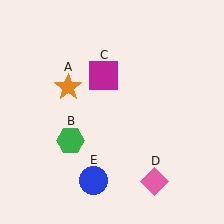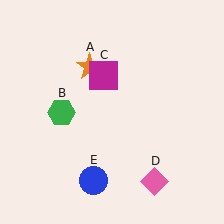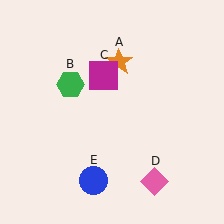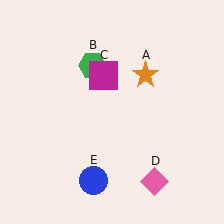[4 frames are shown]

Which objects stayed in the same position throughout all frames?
Magenta square (object C) and pink diamond (object D) and blue circle (object E) remained stationary.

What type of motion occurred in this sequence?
The orange star (object A), green hexagon (object B) rotated clockwise around the center of the scene.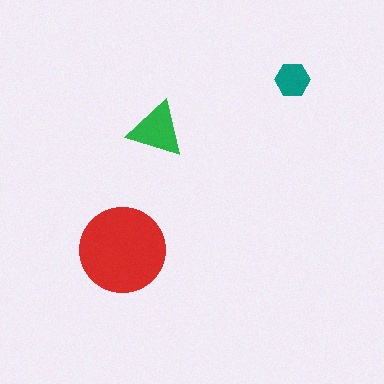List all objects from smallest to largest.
The teal hexagon, the green triangle, the red circle.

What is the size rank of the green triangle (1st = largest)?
2nd.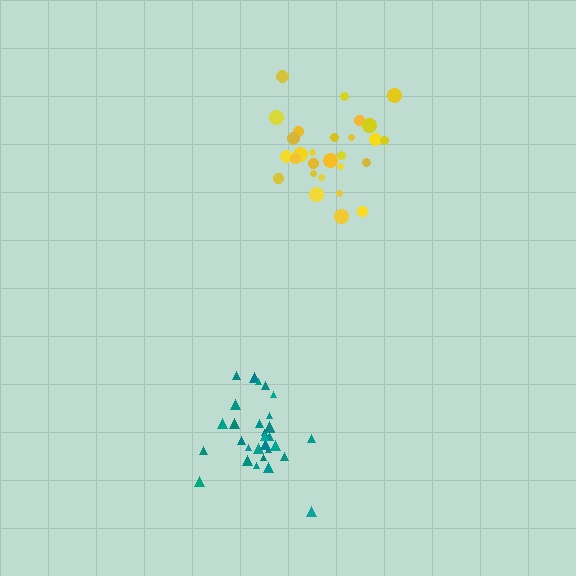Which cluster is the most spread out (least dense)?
Yellow.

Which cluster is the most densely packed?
Teal.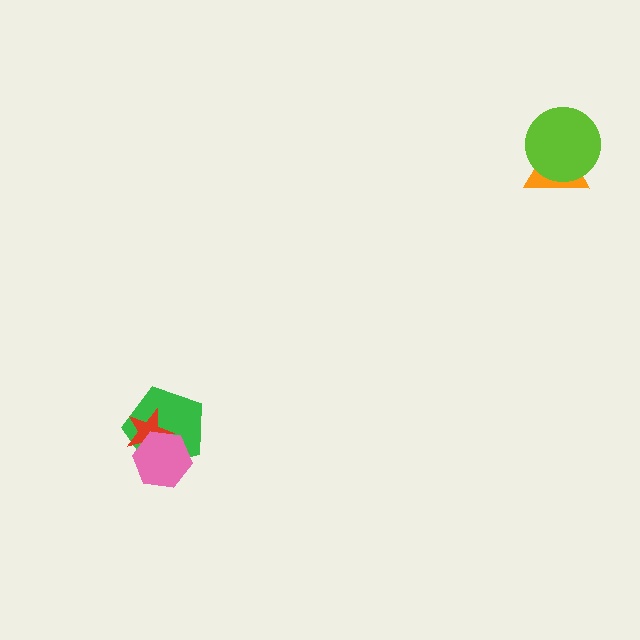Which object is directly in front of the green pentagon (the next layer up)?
The red star is directly in front of the green pentagon.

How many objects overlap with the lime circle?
1 object overlaps with the lime circle.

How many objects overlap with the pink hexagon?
2 objects overlap with the pink hexagon.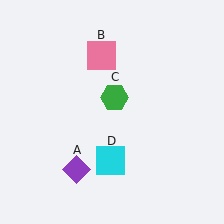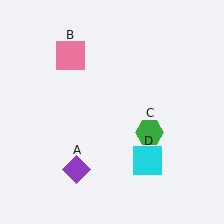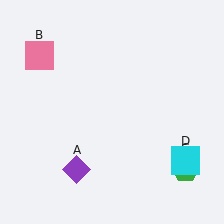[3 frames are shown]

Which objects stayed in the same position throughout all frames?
Purple diamond (object A) remained stationary.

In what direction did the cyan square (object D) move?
The cyan square (object D) moved right.